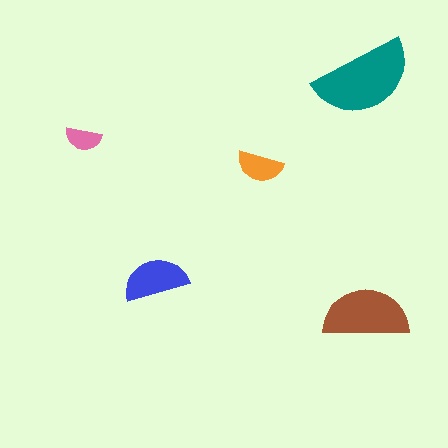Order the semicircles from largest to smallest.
the teal one, the brown one, the blue one, the orange one, the pink one.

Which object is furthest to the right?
The brown semicircle is rightmost.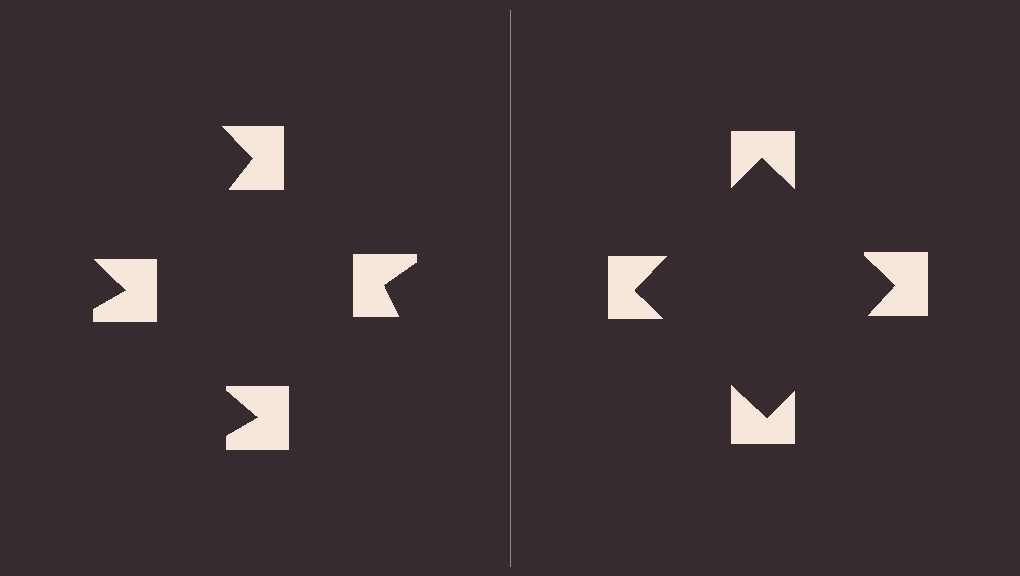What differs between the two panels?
The notched squares are positioned identically on both sides; only the wedge orientations differ. On the right they align to a square; on the left they are misaligned.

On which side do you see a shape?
An illusory square appears on the right side. On the left side the wedge cuts are rotated, so no coherent shape forms.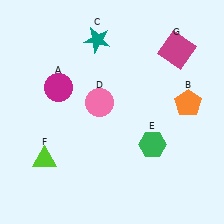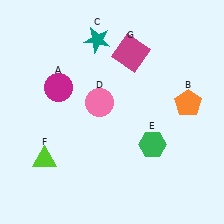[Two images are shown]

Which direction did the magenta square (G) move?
The magenta square (G) moved left.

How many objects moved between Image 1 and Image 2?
1 object moved between the two images.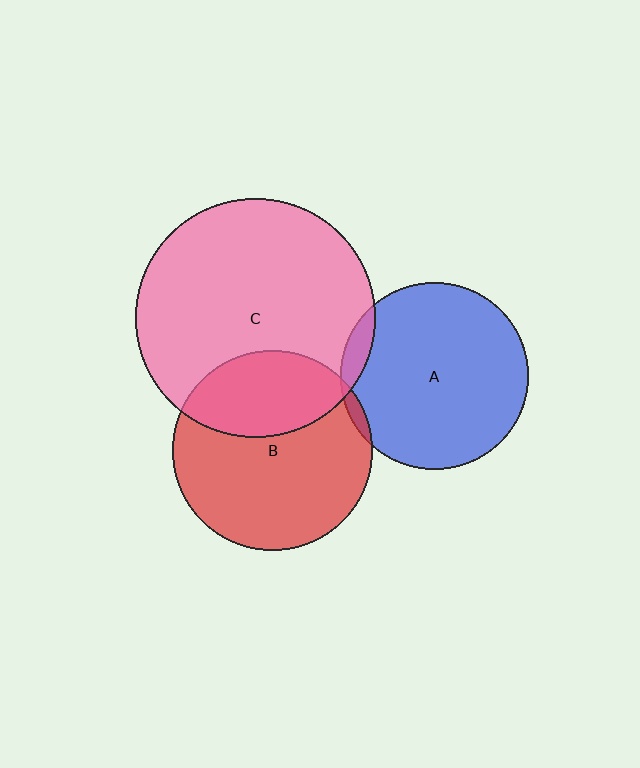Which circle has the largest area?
Circle C (pink).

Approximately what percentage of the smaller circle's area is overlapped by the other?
Approximately 35%.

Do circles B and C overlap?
Yes.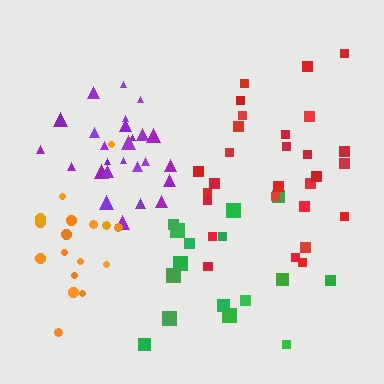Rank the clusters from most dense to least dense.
purple, red, orange, green.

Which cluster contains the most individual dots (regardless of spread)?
Red (29).